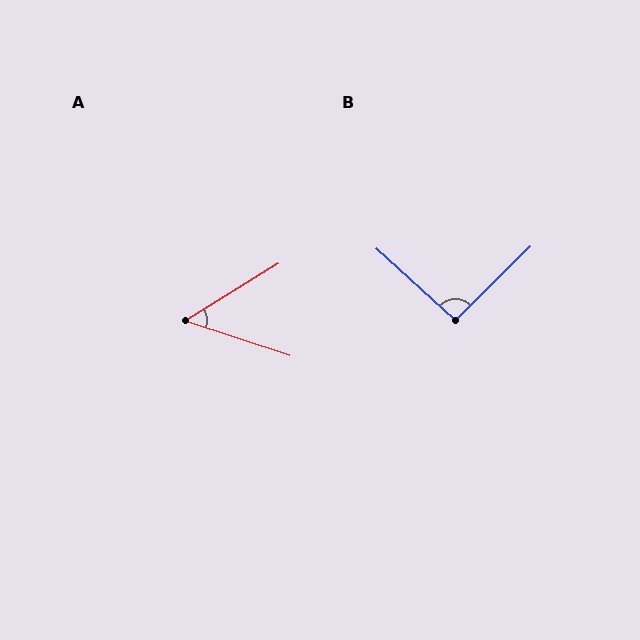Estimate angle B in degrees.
Approximately 93 degrees.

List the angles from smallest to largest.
A (50°), B (93°).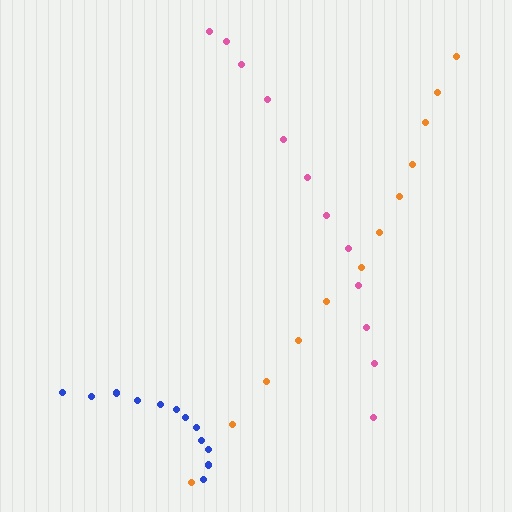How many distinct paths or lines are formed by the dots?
There are 3 distinct paths.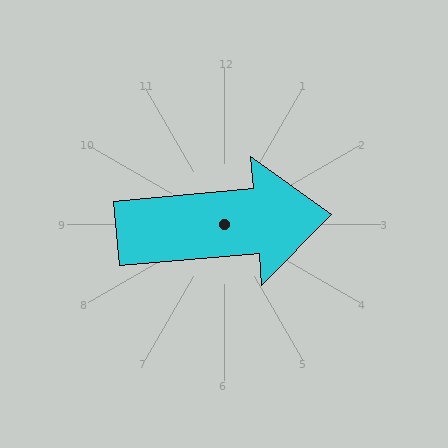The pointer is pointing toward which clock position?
Roughly 3 o'clock.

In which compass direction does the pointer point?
East.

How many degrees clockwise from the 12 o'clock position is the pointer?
Approximately 85 degrees.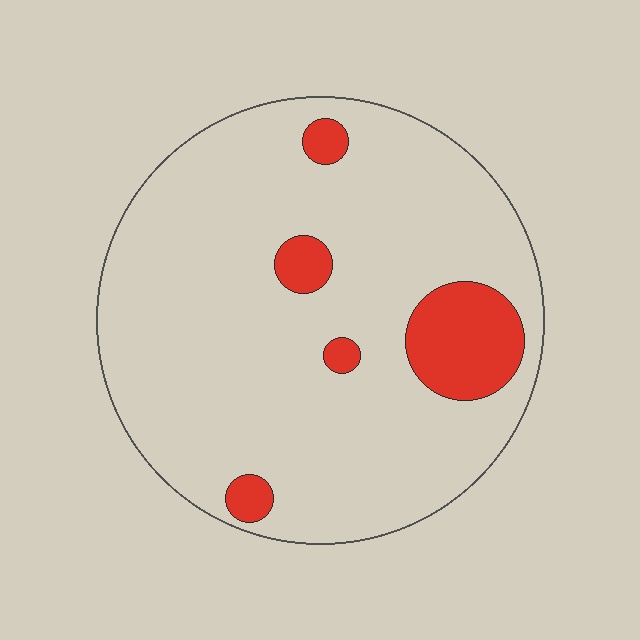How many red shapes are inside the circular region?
5.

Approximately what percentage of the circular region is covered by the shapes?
Approximately 10%.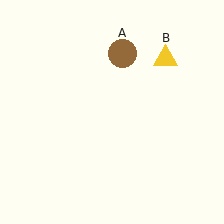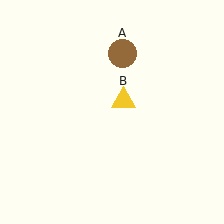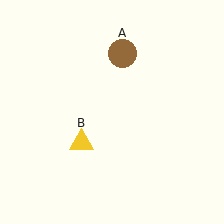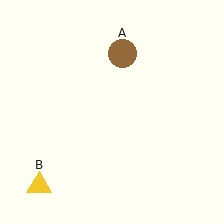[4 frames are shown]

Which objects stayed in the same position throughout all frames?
Brown circle (object A) remained stationary.